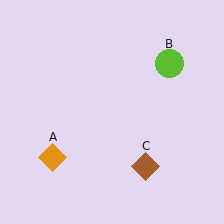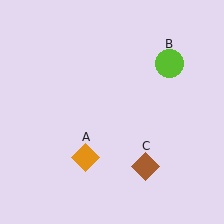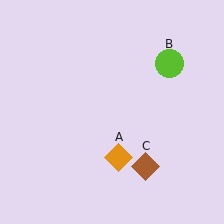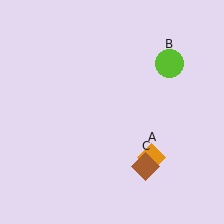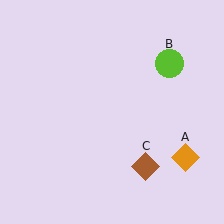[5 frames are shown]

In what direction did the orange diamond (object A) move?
The orange diamond (object A) moved right.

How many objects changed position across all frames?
1 object changed position: orange diamond (object A).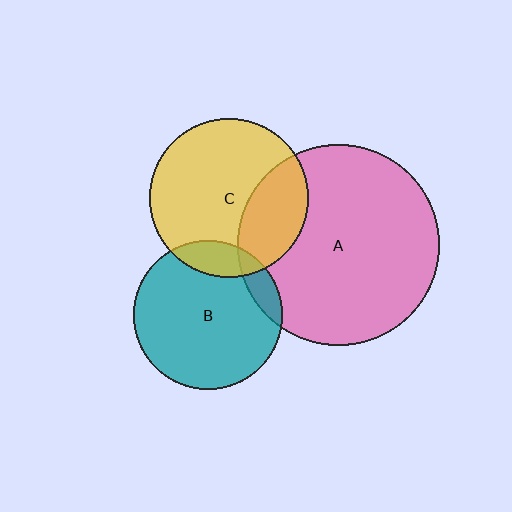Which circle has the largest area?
Circle A (pink).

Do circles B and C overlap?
Yes.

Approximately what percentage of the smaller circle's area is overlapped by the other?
Approximately 15%.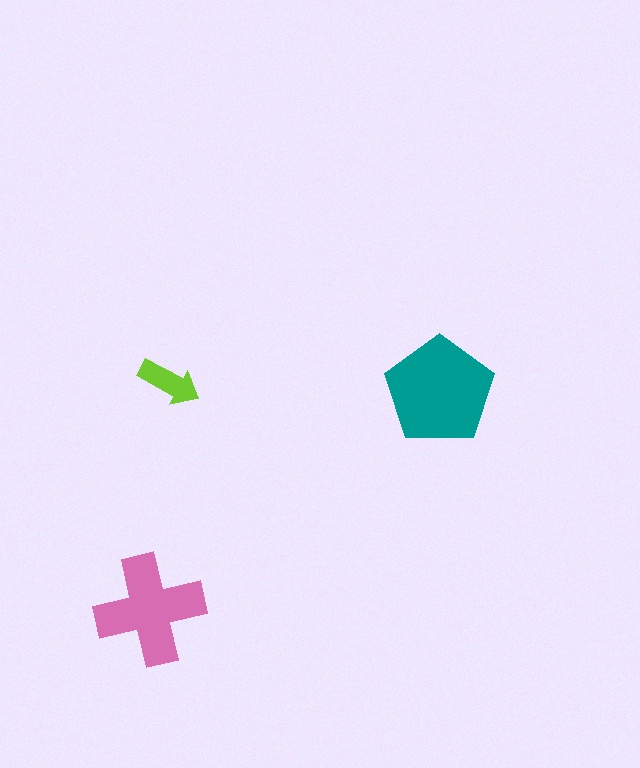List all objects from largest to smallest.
The teal pentagon, the pink cross, the lime arrow.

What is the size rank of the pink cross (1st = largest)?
2nd.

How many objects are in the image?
There are 3 objects in the image.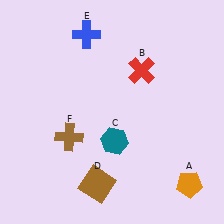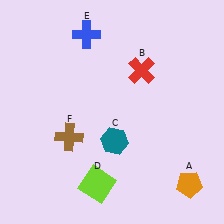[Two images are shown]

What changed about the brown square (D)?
In Image 1, D is brown. In Image 2, it changed to lime.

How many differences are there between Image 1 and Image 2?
There is 1 difference between the two images.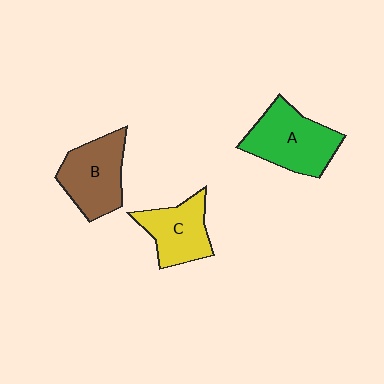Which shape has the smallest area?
Shape C (yellow).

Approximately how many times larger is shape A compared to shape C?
Approximately 1.3 times.